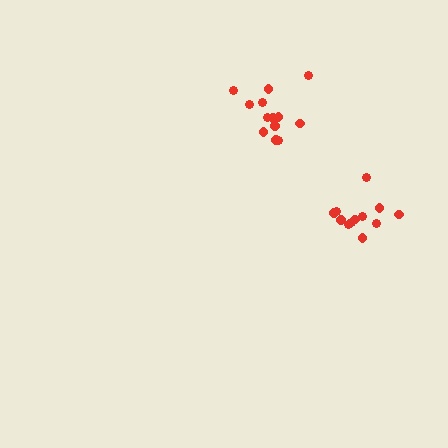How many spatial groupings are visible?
There are 2 spatial groupings.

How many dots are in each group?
Group 1: 12 dots, Group 2: 13 dots (25 total).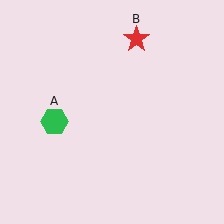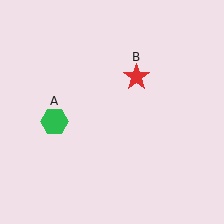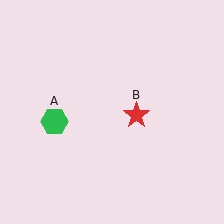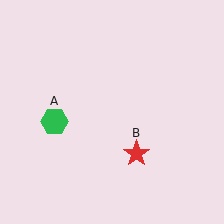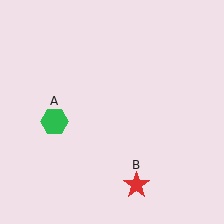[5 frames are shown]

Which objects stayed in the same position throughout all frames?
Green hexagon (object A) remained stationary.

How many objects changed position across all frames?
1 object changed position: red star (object B).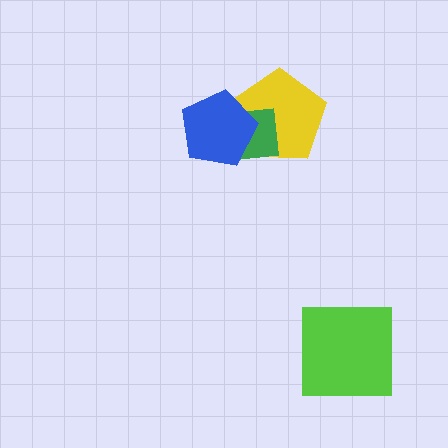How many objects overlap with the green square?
2 objects overlap with the green square.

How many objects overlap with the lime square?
0 objects overlap with the lime square.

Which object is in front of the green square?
The blue pentagon is in front of the green square.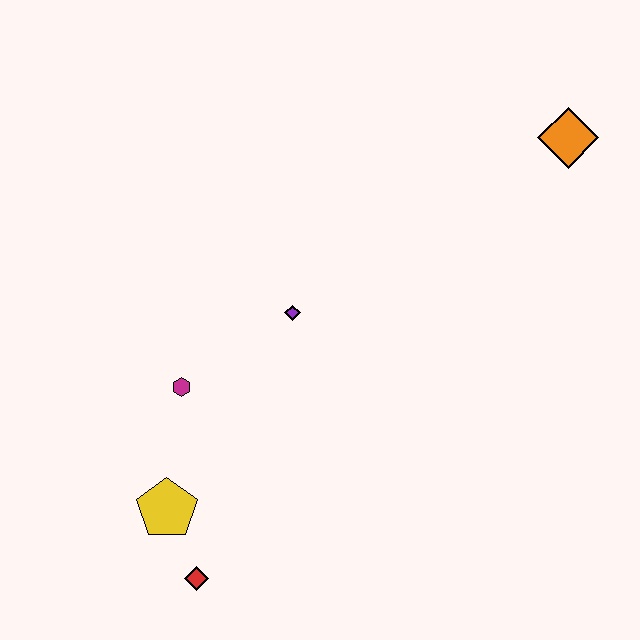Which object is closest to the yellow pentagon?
The red diamond is closest to the yellow pentagon.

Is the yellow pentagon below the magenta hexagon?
Yes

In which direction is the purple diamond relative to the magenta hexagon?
The purple diamond is to the right of the magenta hexagon.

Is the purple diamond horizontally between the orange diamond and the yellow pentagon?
Yes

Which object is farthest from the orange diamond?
The red diamond is farthest from the orange diamond.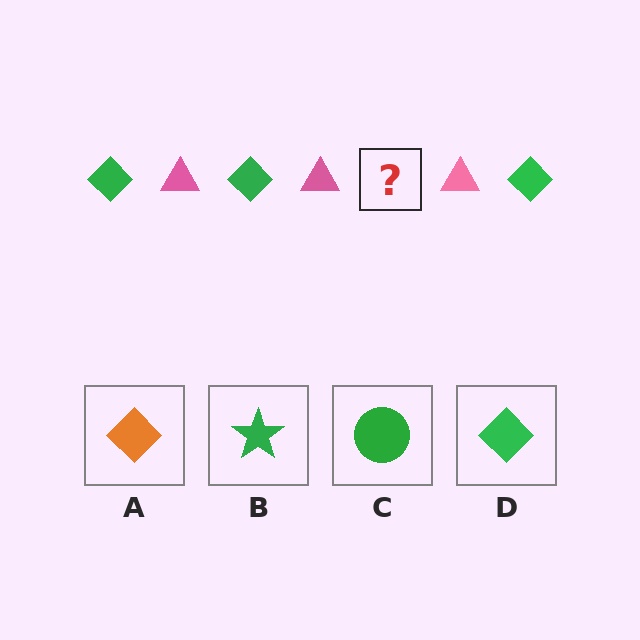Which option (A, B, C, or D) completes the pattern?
D.